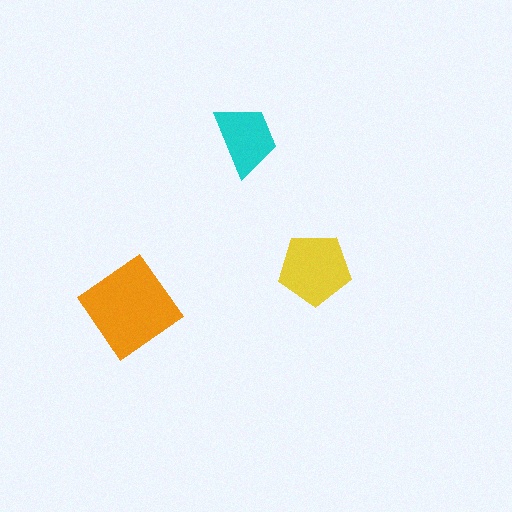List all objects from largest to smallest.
The orange diamond, the yellow pentagon, the cyan trapezoid.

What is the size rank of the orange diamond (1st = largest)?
1st.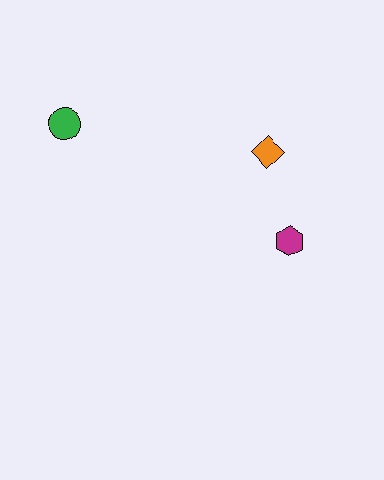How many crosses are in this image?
There are no crosses.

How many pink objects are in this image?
There are no pink objects.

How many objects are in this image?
There are 3 objects.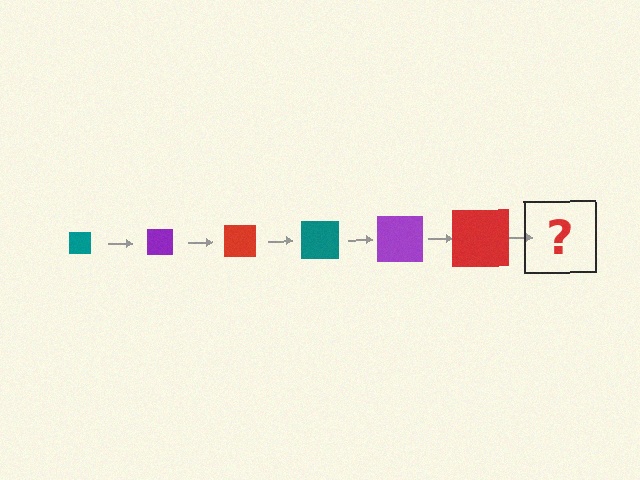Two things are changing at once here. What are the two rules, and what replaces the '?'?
The two rules are that the square grows larger each step and the color cycles through teal, purple, and red. The '?' should be a teal square, larger than the previous one.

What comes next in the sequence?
The next element should be a teal square, larger than the previous one.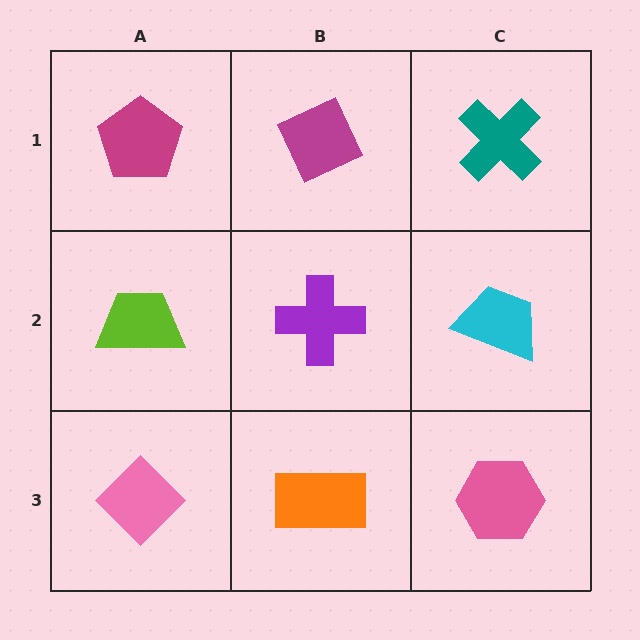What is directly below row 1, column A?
A lime trapezoid.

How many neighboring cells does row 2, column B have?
4.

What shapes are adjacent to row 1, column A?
A lime trapezoid (row 2, column A), a magenta diamond (row 1, column B).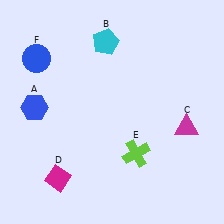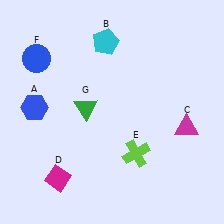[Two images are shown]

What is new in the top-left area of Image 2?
A green triangle (G) was added in the top-left area of Image 2.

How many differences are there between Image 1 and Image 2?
There is 1 difference between the two images.